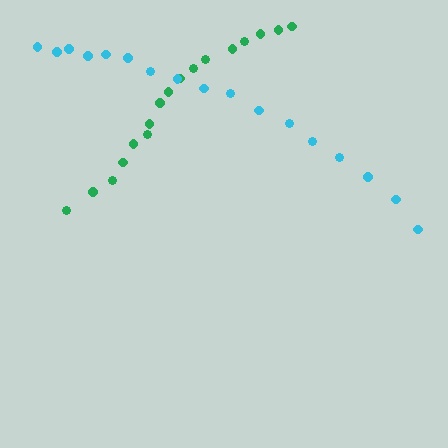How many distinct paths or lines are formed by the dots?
There are 2 distinct paths.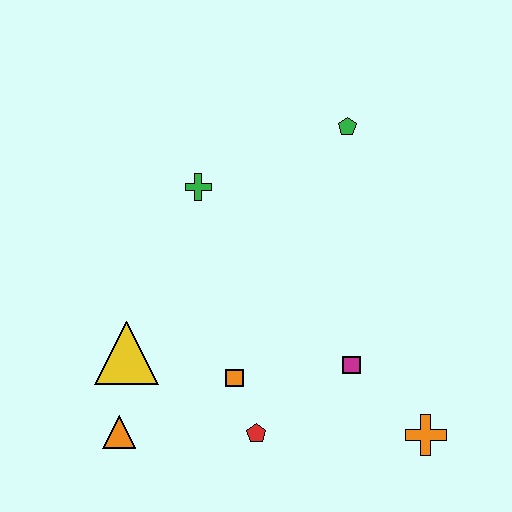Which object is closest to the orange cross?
The magenta square is closest to the orange cross.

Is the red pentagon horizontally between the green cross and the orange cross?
Yes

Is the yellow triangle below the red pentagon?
No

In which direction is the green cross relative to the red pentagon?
The green cross is above the red pentagon.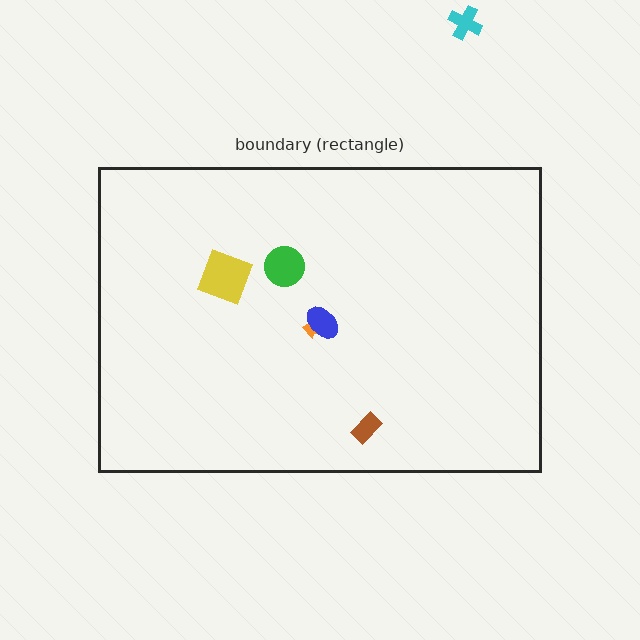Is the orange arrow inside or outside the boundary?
Inside.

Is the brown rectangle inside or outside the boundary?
Inside.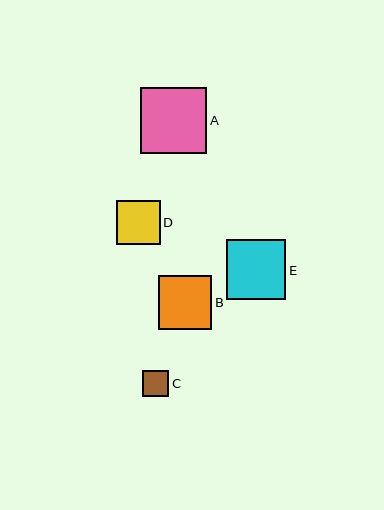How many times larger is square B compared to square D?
Square B is approximately 1.2 times the size of square D.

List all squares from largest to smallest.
From largest to smallest: A, E, B, D, C.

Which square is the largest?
Square A is the largest with a size of approximately 66 pixels.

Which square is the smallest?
Square C is the smallest with a size of approximately 26 pixels.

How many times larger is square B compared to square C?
Square B is approximately 2.0 times the size of square C.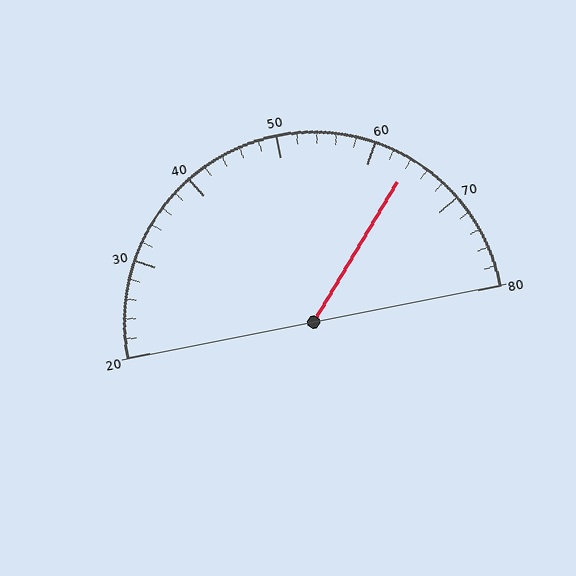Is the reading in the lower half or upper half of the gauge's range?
The reading is in the upper half of the range (20 to 80).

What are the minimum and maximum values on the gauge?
The gauge ranges from 20 to 80.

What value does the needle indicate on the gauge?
The needle indicates approximately 64.